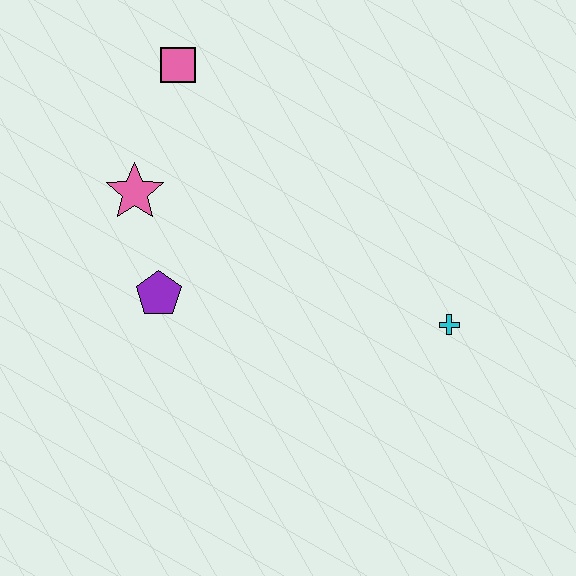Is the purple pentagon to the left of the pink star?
No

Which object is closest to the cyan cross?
The purple pentagon is closest to the cyan cross.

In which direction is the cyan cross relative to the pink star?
The cyan cross is to the right of the pink star.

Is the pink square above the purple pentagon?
Yes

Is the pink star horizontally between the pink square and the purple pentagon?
No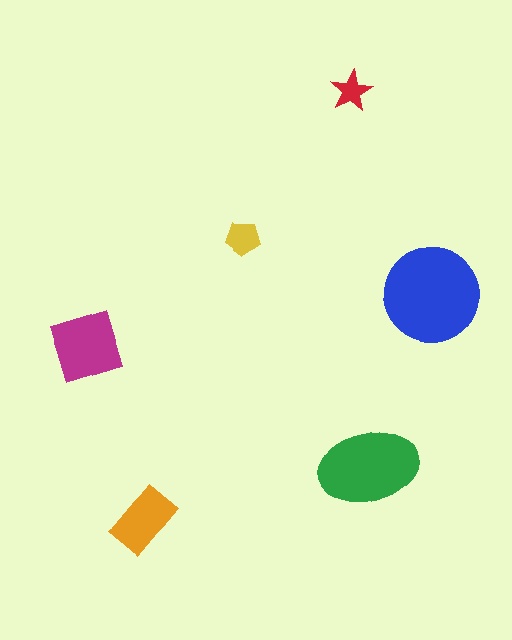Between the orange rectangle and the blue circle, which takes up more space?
The blue circle.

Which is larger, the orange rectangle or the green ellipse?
The green ellipse.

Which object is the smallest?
The red star.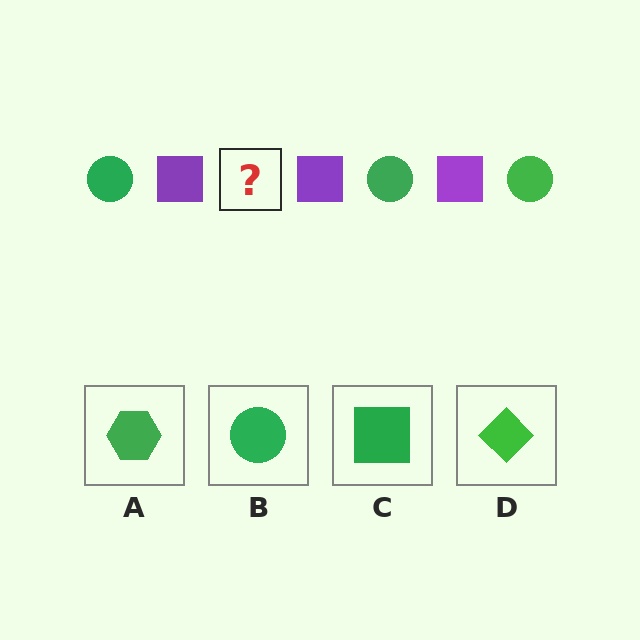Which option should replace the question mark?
Option B.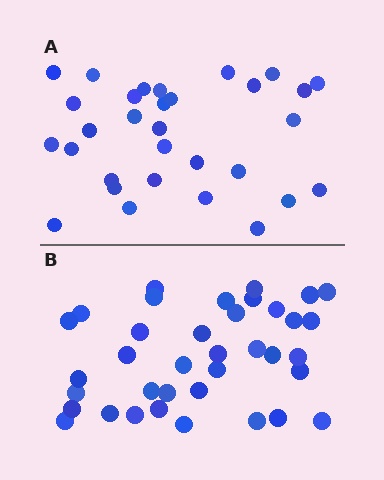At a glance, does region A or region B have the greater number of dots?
Region B (the bottom region) has more dots.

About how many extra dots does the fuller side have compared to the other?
Region B has about 6 more dots than region A.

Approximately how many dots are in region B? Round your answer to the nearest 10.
About 40 dots. (The exact count is 37, which rounds to 40.)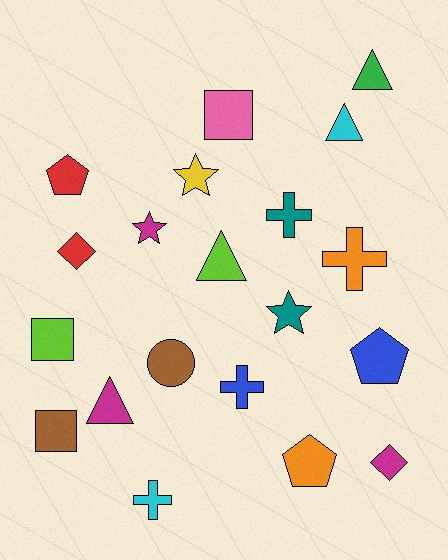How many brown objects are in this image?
There are 2 brown objects.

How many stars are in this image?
There are 3 stars.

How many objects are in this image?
There are 20 objects.